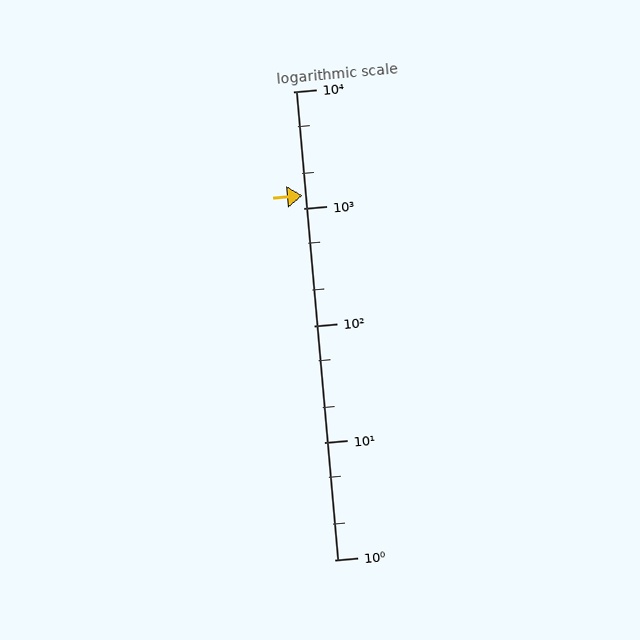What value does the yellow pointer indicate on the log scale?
The pointer indicates approximately 1300.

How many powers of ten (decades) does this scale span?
The scale spans 4 decades, from 1 to 10000.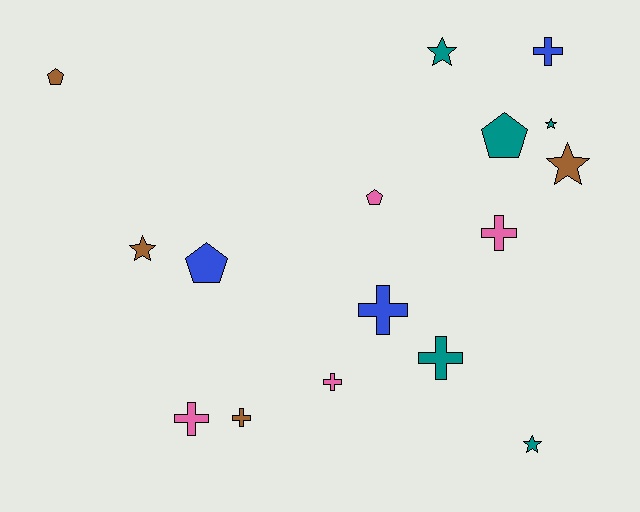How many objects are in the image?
There are 16 objects.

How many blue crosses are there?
There are 2 blue crosses.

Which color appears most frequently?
Teal, with 5 objects.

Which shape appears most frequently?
Cross, with 7 objects.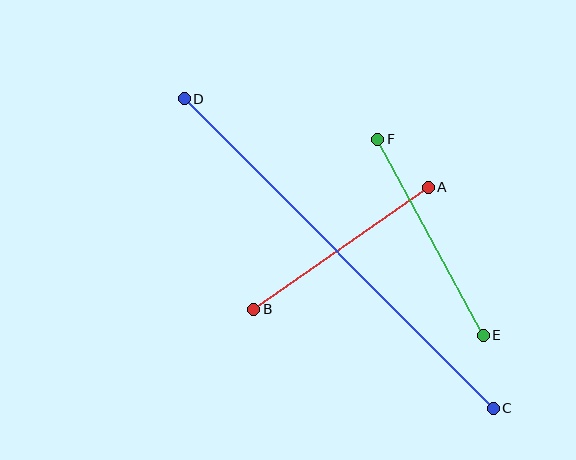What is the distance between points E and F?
The distance is approximately 222 pixels.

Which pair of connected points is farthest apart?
Points C and D are farthest apart.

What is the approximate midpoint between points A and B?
The midpoint is at approximately (341, 248) pixels.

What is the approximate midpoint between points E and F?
The midpoint is at approximately (430, 237) pixels.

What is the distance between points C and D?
The distance is approximately 437 pixels.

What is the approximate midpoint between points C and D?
The midpoint is at approximately (339, 253) pixels.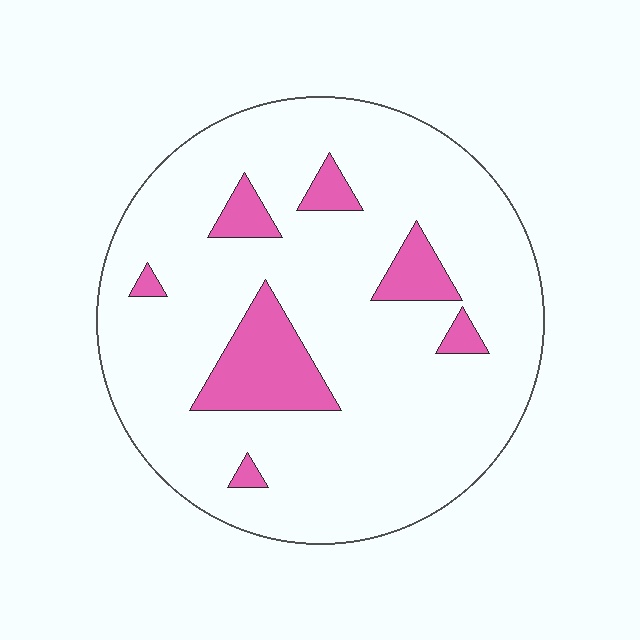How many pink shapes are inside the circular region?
7.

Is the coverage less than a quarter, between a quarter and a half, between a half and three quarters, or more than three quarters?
Less than a quarter.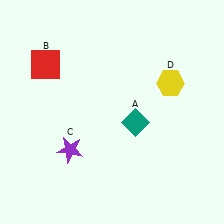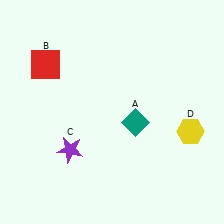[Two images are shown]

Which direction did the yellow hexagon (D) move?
The yellow hexagon (D) moved down.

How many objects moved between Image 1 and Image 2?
1 object moved between the two images.